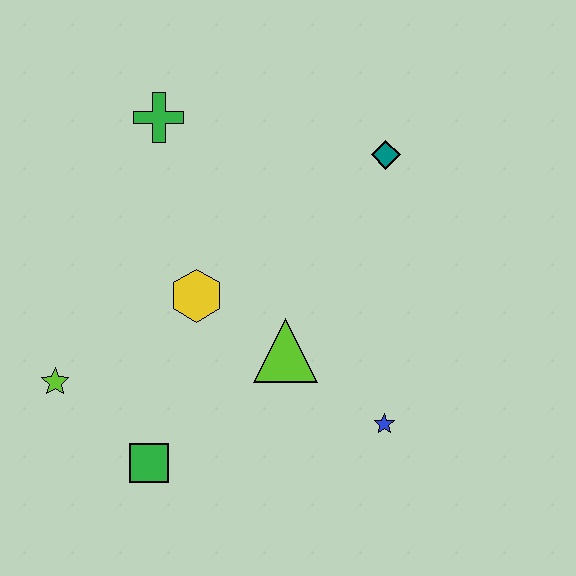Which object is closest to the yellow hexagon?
The lime triangle is closest to the yellow hexagon.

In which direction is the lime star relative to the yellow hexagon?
The lime star is to the left of the yellow hexagon.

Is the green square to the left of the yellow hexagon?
Yes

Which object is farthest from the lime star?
The teal diamond is farthest from the lime star.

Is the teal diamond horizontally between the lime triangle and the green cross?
No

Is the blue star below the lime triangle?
Yes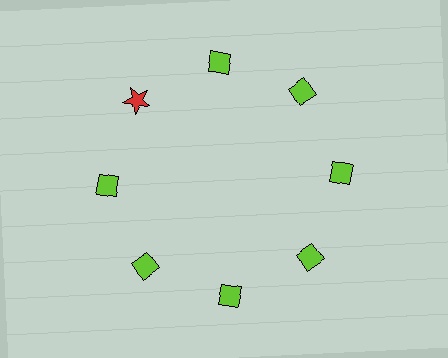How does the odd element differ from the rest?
It differs in both color (red instead of lime) and shape (star instead of diamond).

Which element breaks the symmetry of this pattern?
The red star at roughly the 10 o'clock position breaks the symmetry. All other shapes are lime diamonds.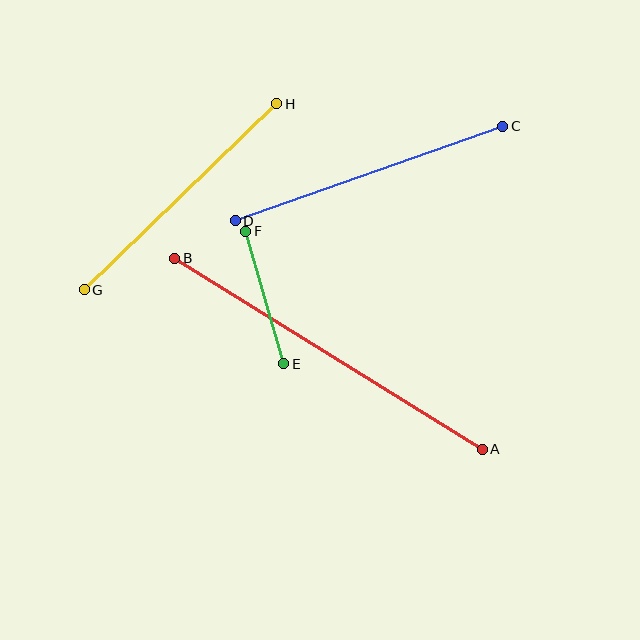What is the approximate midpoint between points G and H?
The midpoint is at approximately (181, 197) pixels.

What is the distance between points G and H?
The distance is approximately 268 pixels.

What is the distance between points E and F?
The distance is approximately 138 pixels.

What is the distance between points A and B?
The distance is approximately 362 pixels.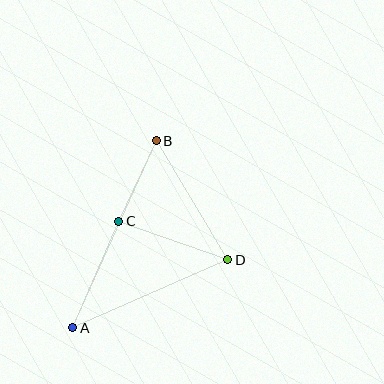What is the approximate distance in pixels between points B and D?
The distance between B and D is approximately 139 pixels.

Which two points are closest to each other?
Points B and C are closest to each other.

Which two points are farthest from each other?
Points A and B are farthest from each other.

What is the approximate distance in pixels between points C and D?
The distance between C and D is approximately 116 pixels.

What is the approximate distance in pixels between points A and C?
The distance between A and C is approximately 116 pixels.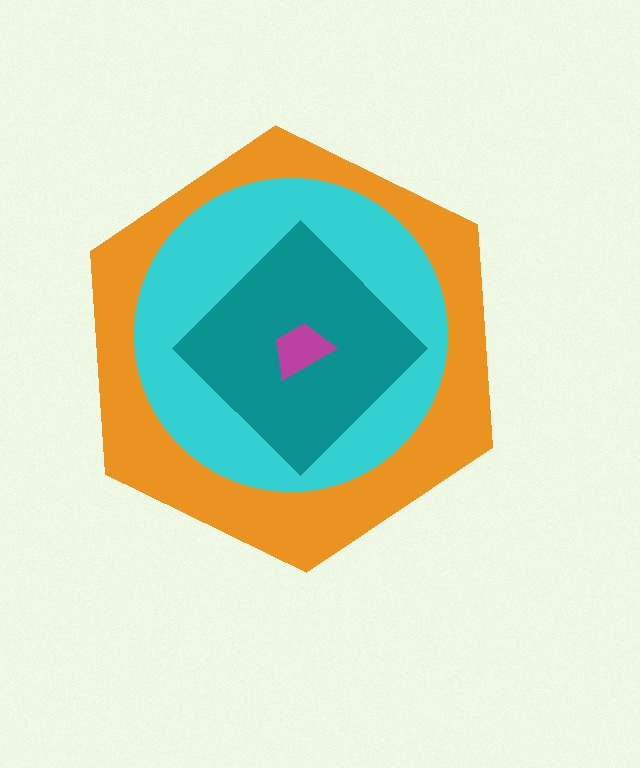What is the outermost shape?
The orange hexagon.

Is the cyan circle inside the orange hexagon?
Yes.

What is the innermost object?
The magenta trapezoid.